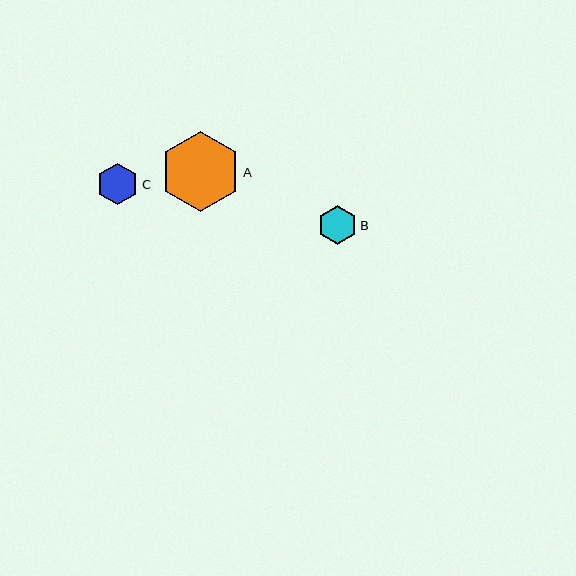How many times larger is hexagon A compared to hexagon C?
Hexagon A is approximately 1.9 times the size of hexagon C.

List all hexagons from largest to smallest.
From largest to smallest: A, C, B.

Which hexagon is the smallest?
Hexagon B is the smallest with a size of approximately 39 pixels.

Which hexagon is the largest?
Hexagon A is the largest with a size of approximately 80 pixels.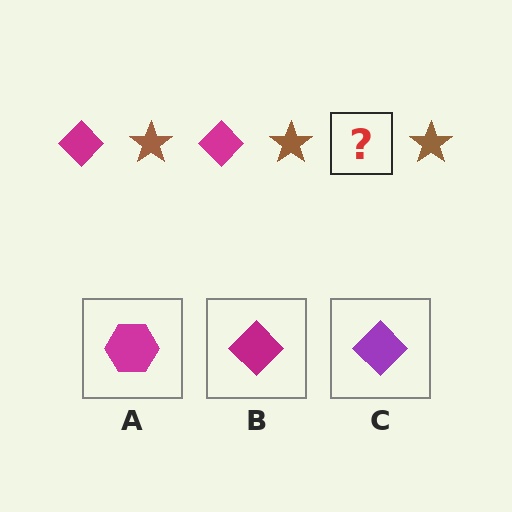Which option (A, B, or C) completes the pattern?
B.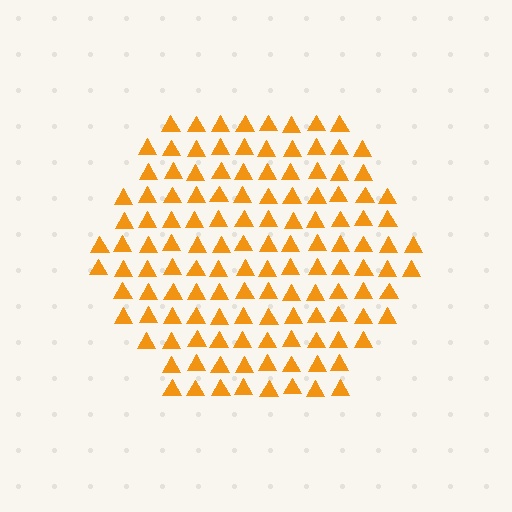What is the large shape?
The large shape is a hexagon.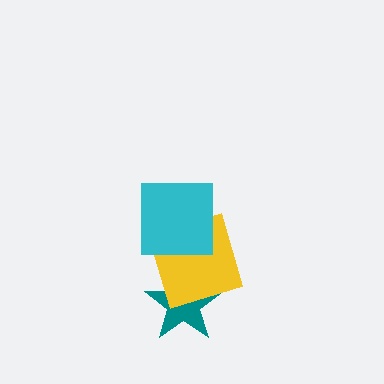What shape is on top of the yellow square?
The cyan square is on top of the yellow square.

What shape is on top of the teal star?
The yellow square is on top of the teal star.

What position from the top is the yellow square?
The yellow square is 2nd from the top.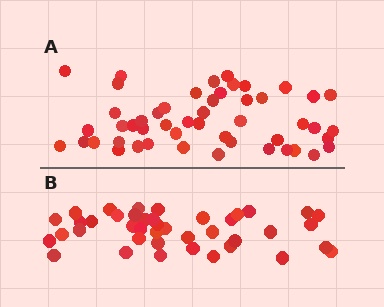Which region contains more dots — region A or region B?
Region A (the top region) has more dots.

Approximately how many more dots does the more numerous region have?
Region A has roughly 8 or so more dots than region B.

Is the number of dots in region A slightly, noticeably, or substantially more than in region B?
Region A has only slightly more — the two regions are fairly close. The ratio is roughly 1.2 to 1.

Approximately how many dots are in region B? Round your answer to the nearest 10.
About 40 dots. (The exact count is 41, which rounds to 40.)